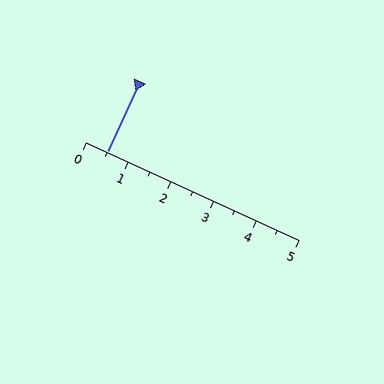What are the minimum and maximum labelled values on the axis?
The axis runs from 0 to 5.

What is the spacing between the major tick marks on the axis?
The major ticks are spaced 1 apart.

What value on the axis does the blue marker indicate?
The marker indicates approximately 0.5.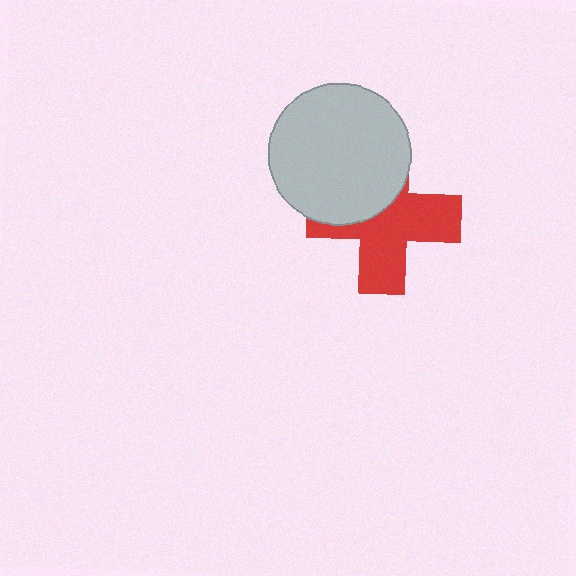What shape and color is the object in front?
The object in front is a light gray circle.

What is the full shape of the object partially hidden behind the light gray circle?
The partially hidden object is a red cross.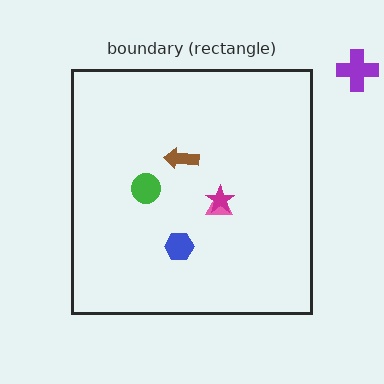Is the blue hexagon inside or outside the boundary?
Inside.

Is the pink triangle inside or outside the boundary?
Inside.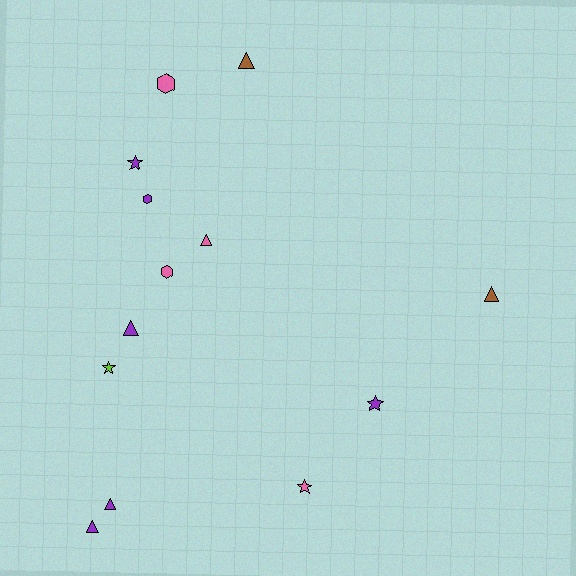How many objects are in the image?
There are 13 objects.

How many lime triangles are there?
There are no lime triangles.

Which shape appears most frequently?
Triangle, with 6 objects.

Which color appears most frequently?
Purple, with 6 objects.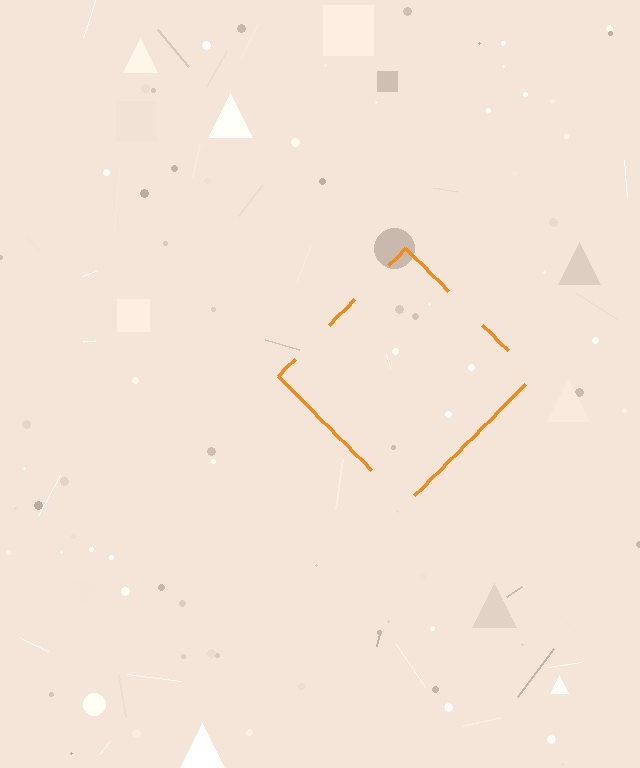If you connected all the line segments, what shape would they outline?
They would outline a diamond.